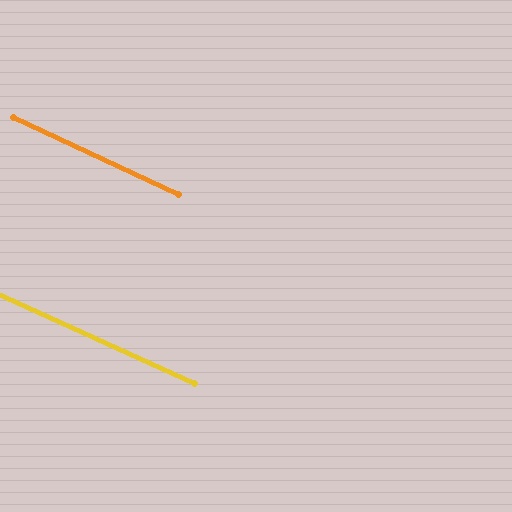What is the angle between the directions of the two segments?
Approximately 1 degree.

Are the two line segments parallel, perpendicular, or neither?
Parallel — their directions differ by only 0.8°.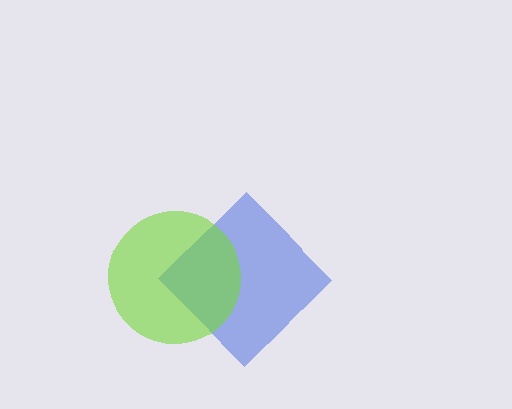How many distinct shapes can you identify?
There are 2 distinct shapes: a blue diamond, a lime circle.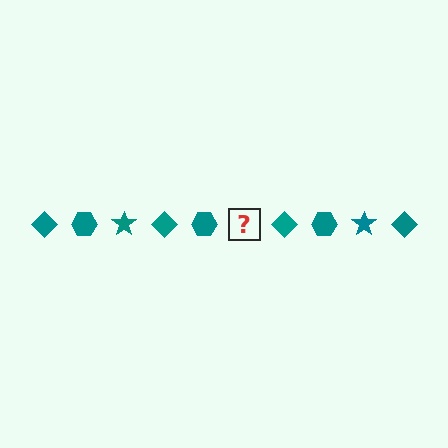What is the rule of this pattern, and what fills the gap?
The rule is that the pattern cycles through diamond, hexagon, star shapes in teal. The gap should be filled with a teal star.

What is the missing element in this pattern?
The missing element is a teal star.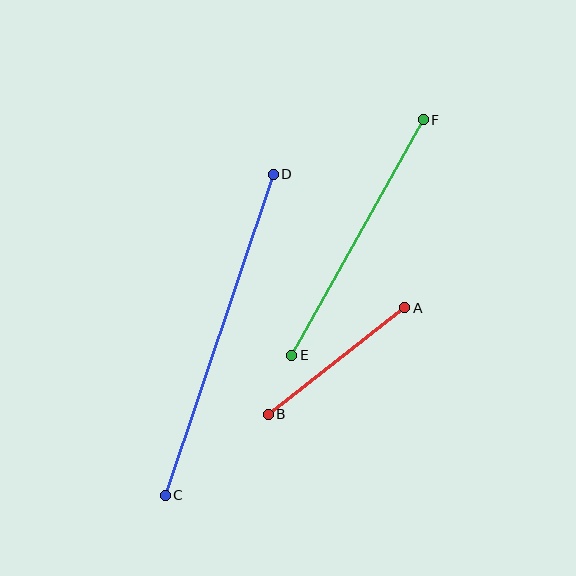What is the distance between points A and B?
The distance is approximately 173 pixels.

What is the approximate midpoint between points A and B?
The midpoint is at approximately (336, 361) pixels.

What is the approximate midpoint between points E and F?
The midpoint is at approximately (357, 237) pixels.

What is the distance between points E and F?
The distance is approximately 270 pixels.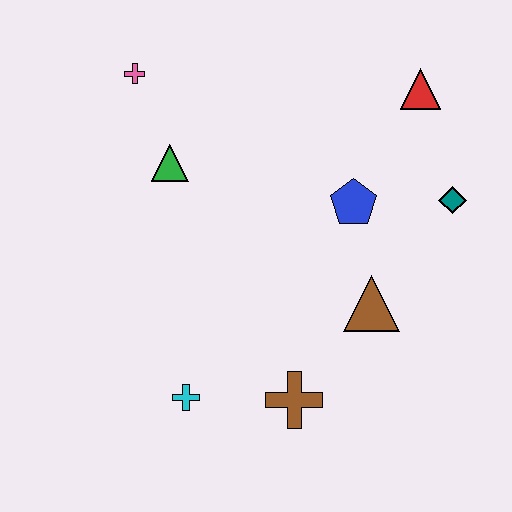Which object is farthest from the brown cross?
The pink cross is farthest from the brown cross.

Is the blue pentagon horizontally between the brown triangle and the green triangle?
Yes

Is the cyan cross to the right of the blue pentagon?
No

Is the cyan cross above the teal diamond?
No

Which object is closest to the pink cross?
The green triangle is closest to the pink cross.